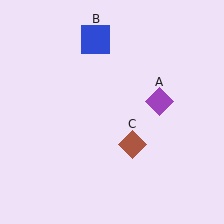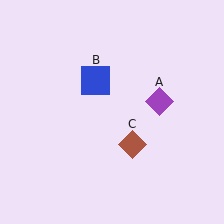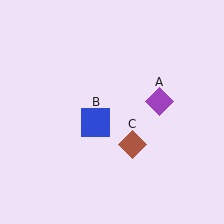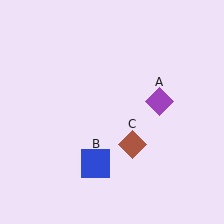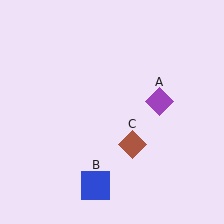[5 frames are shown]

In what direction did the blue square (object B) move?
The blue square (object B) moved down.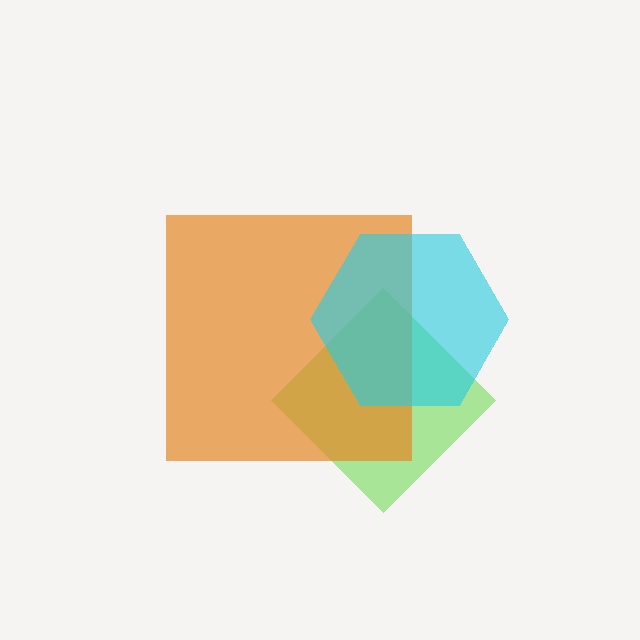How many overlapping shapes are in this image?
There are 3 overlapping shapes in the image.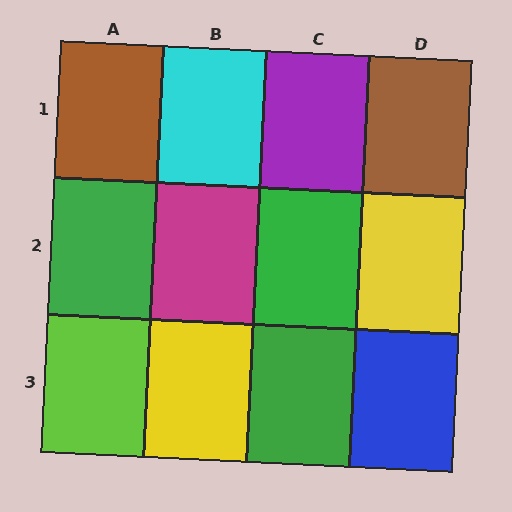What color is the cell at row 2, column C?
Green.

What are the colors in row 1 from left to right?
Brown, cyan, purple, brown.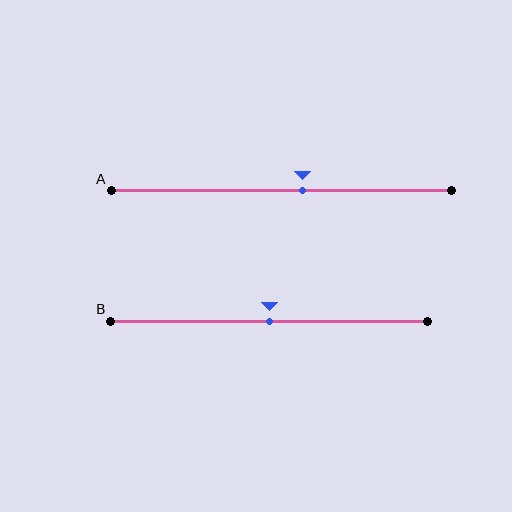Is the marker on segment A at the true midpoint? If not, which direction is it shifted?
No, the marker on segment A is shifted to the right by about 6% of the segment length.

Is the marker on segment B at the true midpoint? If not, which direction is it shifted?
Yes, the marker on segment B is at the true midpoint.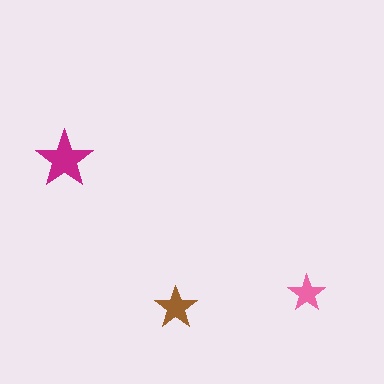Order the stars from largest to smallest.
the magenta one, the brown one, the pink one.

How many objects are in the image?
There are 3 objects in the image.